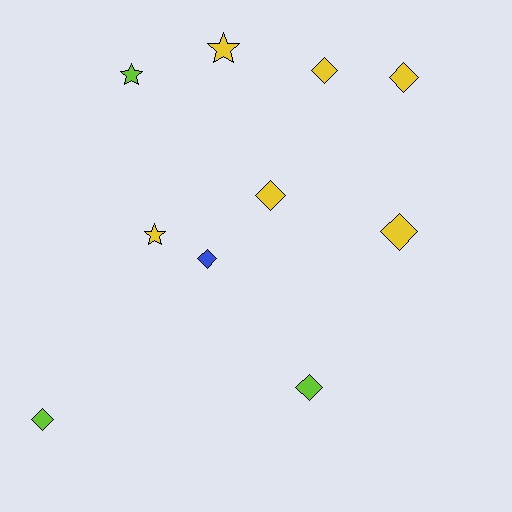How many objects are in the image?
There are 10 objects.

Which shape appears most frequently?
Diamond, with 7 objects.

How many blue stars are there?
There are no blue stars.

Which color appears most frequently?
Yellow, with 6 objects.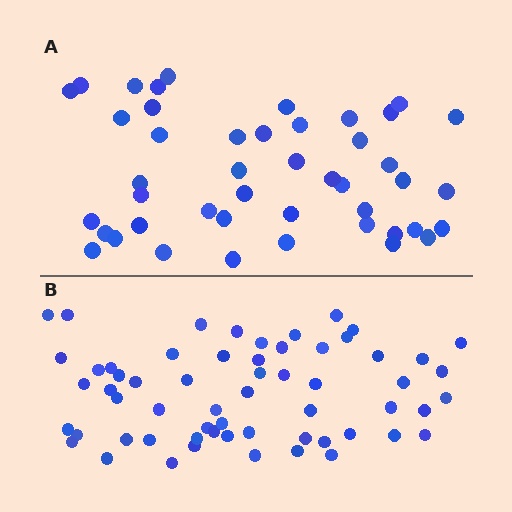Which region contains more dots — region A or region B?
Region B (the bottom region) has more dots.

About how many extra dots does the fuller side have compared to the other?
Region B has approximately 15 more dots than region A.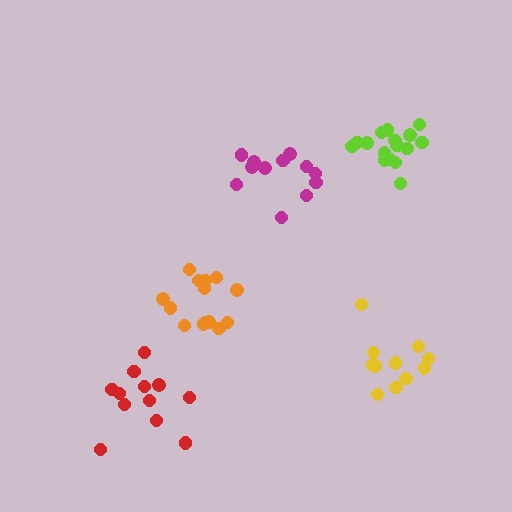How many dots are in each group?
Group 1: 11 dots, Group 2: 12 dots, Group 3: 14 dots, Group 4: 16 dots, Group 5: 12 dots (65 total).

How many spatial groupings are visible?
There are 5 spatial groupings.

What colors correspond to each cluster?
The clusters are colored: yellow, red, orange, lime, magenta.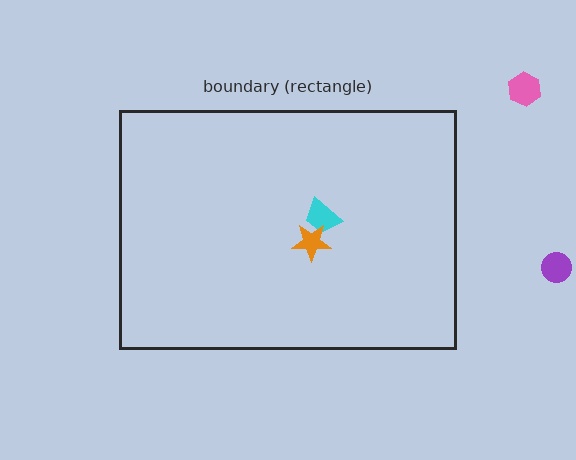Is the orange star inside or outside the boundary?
Inside.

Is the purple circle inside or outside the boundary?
Outside.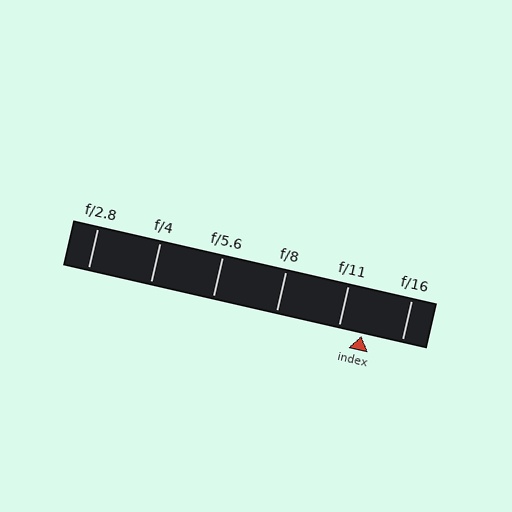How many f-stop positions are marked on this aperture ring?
There are 6 f-stop positions marked.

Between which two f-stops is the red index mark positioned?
The index mark is between f/11 and f/16.